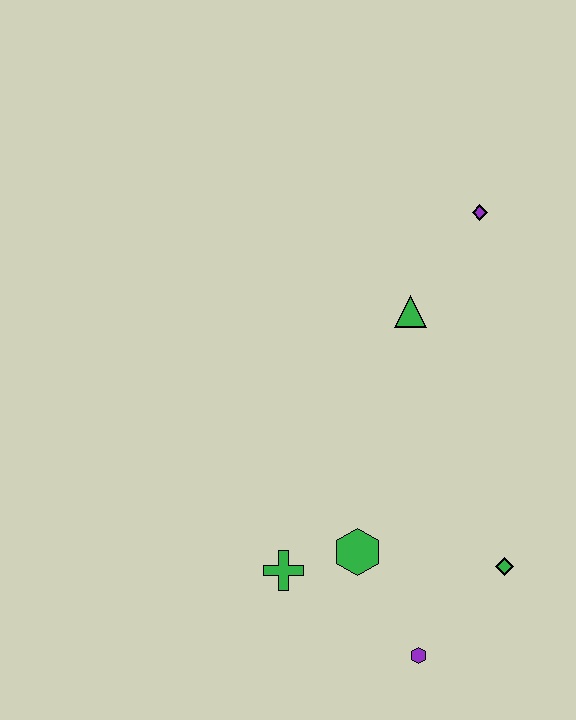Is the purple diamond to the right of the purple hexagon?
Yes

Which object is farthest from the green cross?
The purple diamond is farthest from the green cross.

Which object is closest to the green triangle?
The purple diamond is closest to the green triangle.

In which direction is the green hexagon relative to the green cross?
The green hexagon is to the right of the green cross.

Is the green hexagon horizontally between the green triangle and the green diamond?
No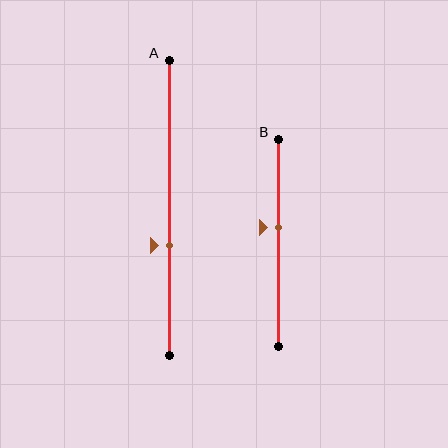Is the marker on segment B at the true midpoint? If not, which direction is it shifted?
No, the marker on segment B is shifted upward by about 8% of the segment length.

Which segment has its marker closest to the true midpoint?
Segment B has its marker closest to the true midpoint.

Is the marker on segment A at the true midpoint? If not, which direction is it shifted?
No, the marker on segment A is shifted downward by about 13% of the segment length.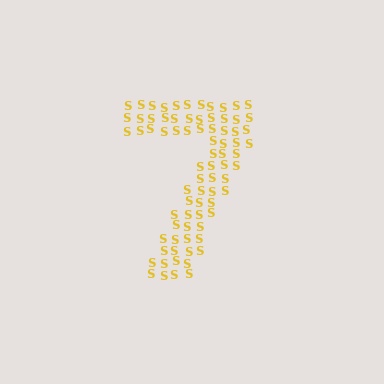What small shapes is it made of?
It is made of small letter S's.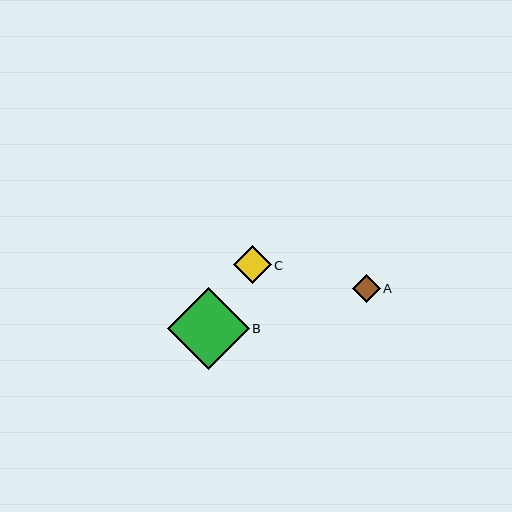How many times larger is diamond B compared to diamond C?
Diamond B is approximately 2.2 times the size of diamond C.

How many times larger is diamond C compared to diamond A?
Diamond C is approximately 1.4 times the size of diamond A.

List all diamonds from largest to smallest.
From largest to smallest: B, C, A.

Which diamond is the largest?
Diamond B is the largest with a size of approximately 82 pixels.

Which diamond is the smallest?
Diamond A is the smallest with a size of approximately 28 pixels.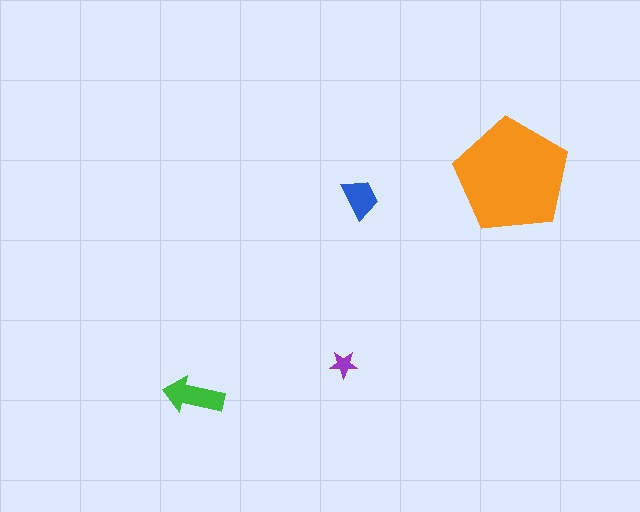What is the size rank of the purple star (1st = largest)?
4th.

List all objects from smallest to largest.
The purple star, the blue trapezoid, the green arrow, the orange pentagon.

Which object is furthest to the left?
The green arrow is leftmost.